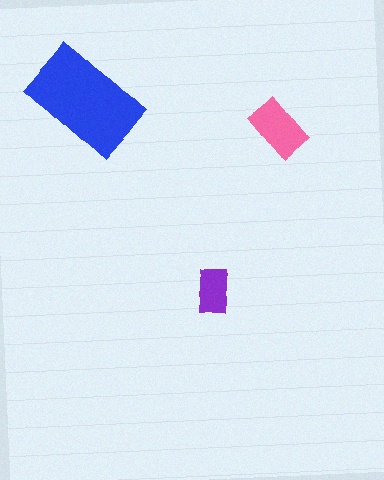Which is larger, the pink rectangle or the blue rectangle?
The blue one.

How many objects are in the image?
There are 3 objects in the image.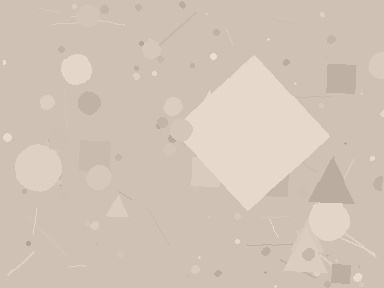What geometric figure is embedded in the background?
A diamond is embedded in the background.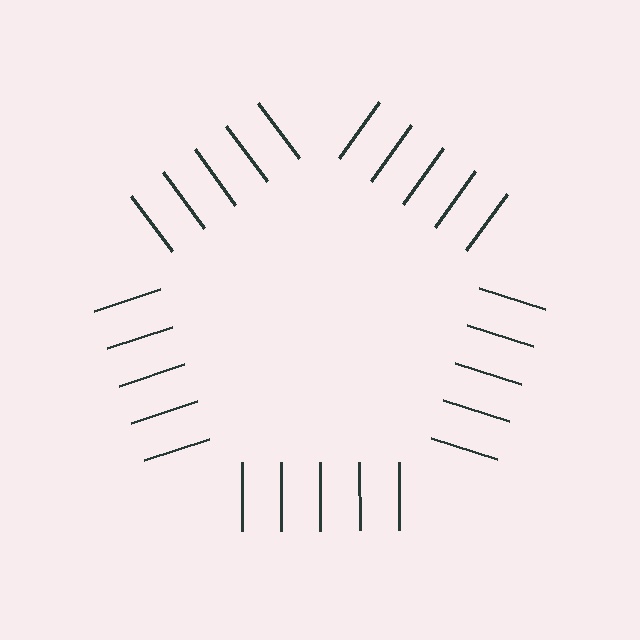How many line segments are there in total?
25 — 5 along each of the 5 edges.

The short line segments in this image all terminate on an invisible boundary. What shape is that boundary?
An illusory pentagon — the line segments terminate on its edges but no continuous stroke is drawn.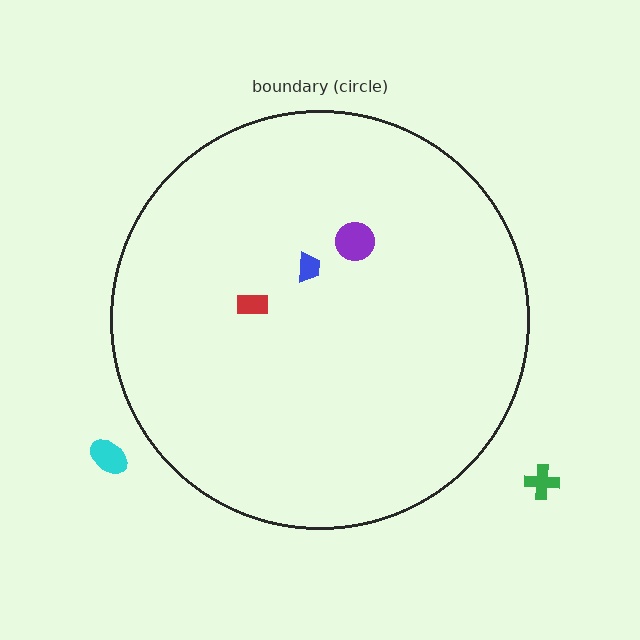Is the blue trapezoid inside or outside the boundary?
Inside.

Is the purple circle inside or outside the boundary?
Inside.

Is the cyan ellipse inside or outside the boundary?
Outside.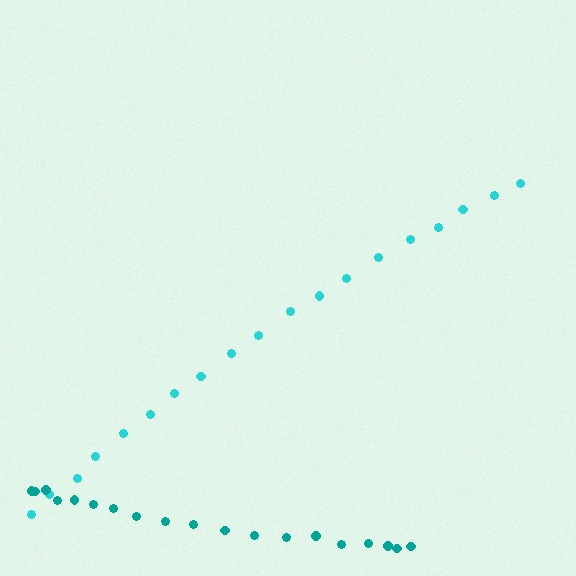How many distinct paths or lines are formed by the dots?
There are 2 distinct paths.